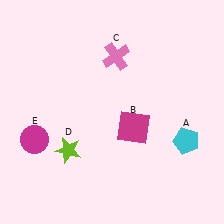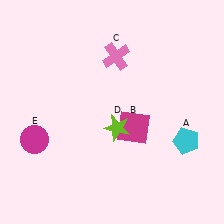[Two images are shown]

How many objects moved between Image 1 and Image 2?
1 object moved between the two images.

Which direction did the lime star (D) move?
The lime star (D) moved right.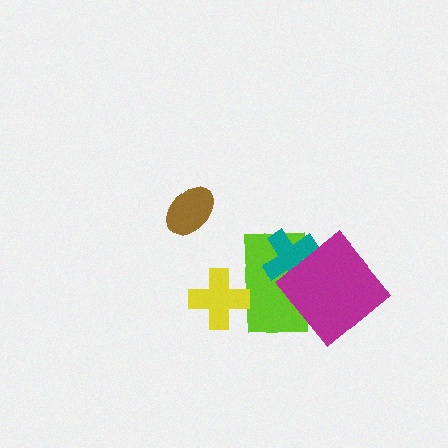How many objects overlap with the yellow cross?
1 object overlaps with the yellow cross.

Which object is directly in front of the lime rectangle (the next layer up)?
The teal cross is directly in front of the lime rectangle.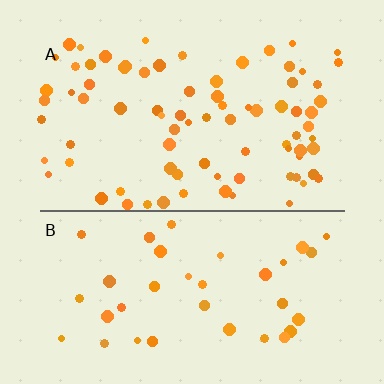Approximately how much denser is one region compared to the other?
Approximately 2.2× — region A over region B.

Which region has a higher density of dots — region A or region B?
A (the top).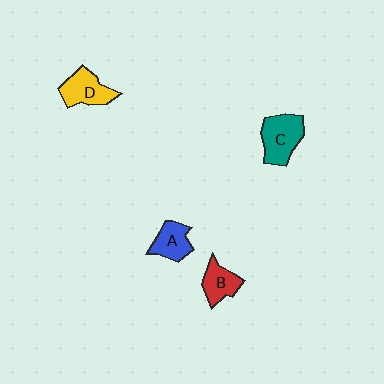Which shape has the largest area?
Shape C (teal).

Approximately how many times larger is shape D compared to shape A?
Approximately 1.2 times.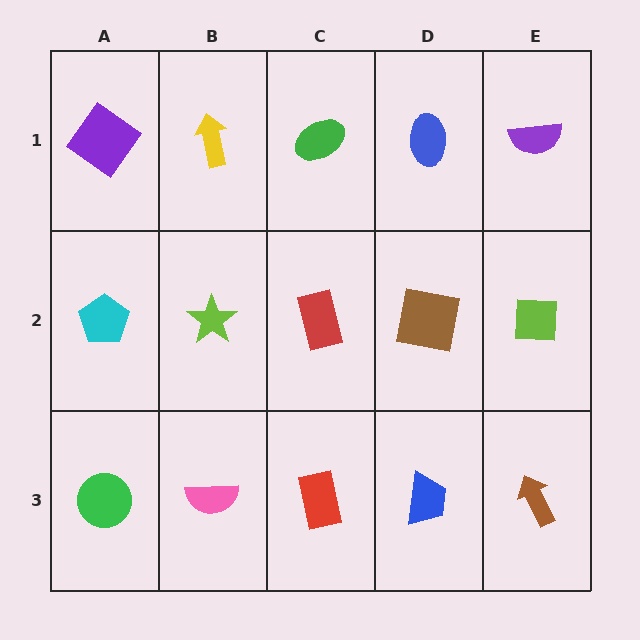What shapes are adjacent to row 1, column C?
A red rectangle (row 2, column C), a yellow arrow (row 1, column B), a blue ellipse (row 1, column D).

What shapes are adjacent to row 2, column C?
A green ellipse (row 1, column C), a red rectangle (row 3, column C), a lime star (row 2, column B), a brown square (row 2, column D).